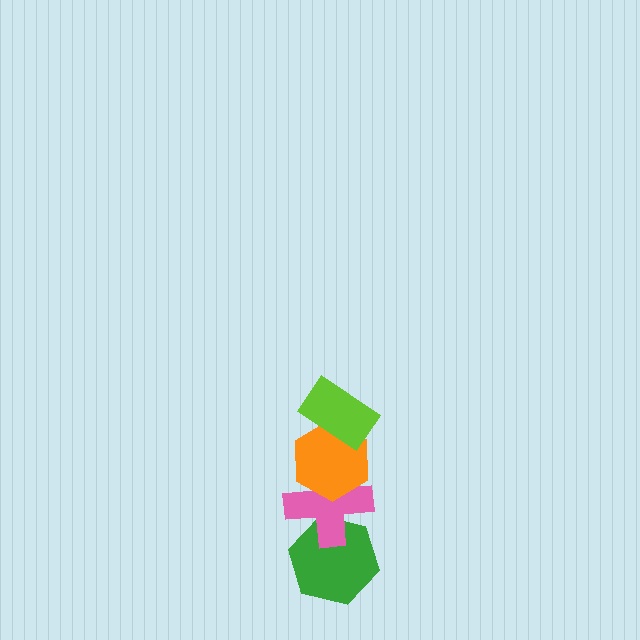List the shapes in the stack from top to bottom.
From top to bottom: the lime rectangle, the orange hexagon, the pink cross, the green hexagon.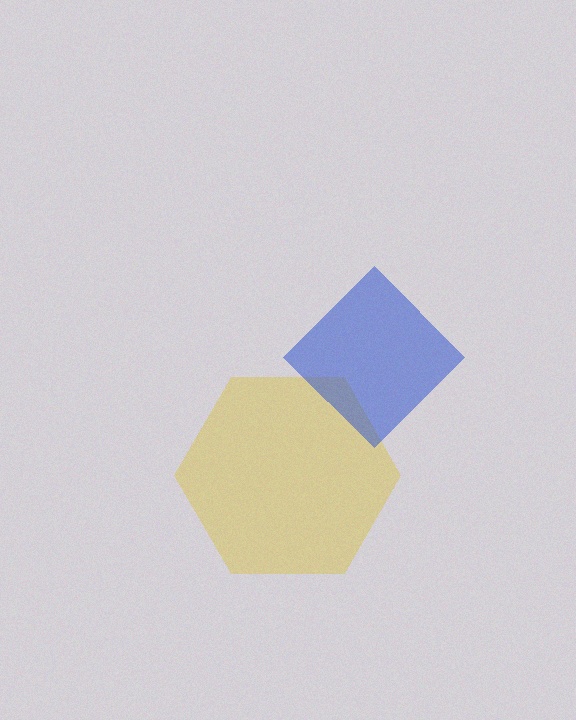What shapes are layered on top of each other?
The layered shapes are: a yellow hexagon, a blue diamond.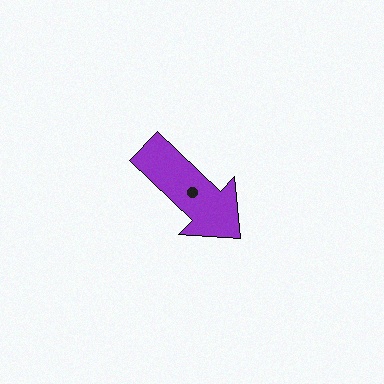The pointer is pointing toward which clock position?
Roughly 4 o'clock.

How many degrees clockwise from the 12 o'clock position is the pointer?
Approximately 134 degrees.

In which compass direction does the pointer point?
Southeast.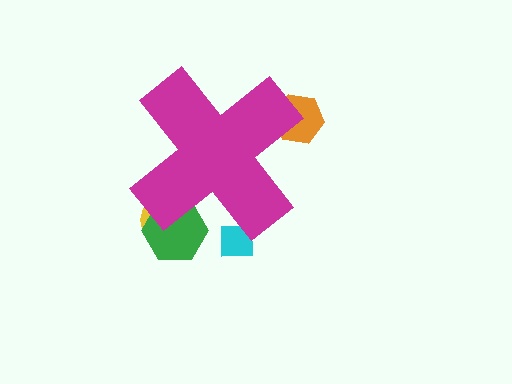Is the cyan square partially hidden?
Yes, the cyan square is partially hidden behind the magenta cross.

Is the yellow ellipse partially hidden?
Yes, the yellow ellipse is partially hidden behind the magenta cross.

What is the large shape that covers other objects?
A magenta cross.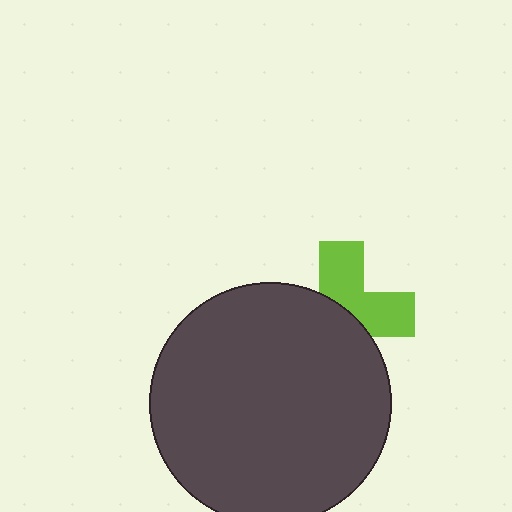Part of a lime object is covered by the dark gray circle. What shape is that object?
It is a cross.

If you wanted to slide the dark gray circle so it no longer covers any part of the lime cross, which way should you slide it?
Slide it down — that is the most direct way to separate the two shapes.